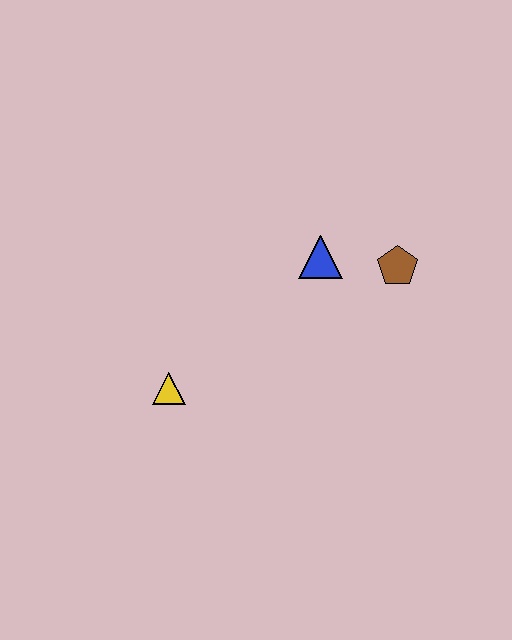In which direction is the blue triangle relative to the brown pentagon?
The blue triangle is to the left of the brown pentagon.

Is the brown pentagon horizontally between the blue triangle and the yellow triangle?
No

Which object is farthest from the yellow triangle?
The brown pentagon is farthest from the yellow triangle.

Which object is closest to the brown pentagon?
The blue triangle is closest to the brown pentagon.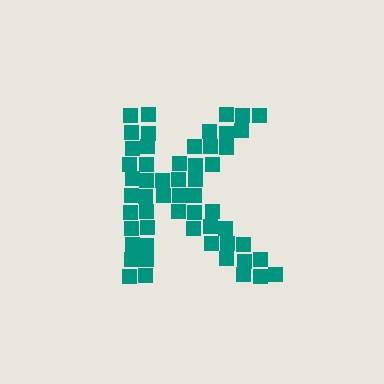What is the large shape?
The large shape is the letter K.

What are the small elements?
The small elements are squares.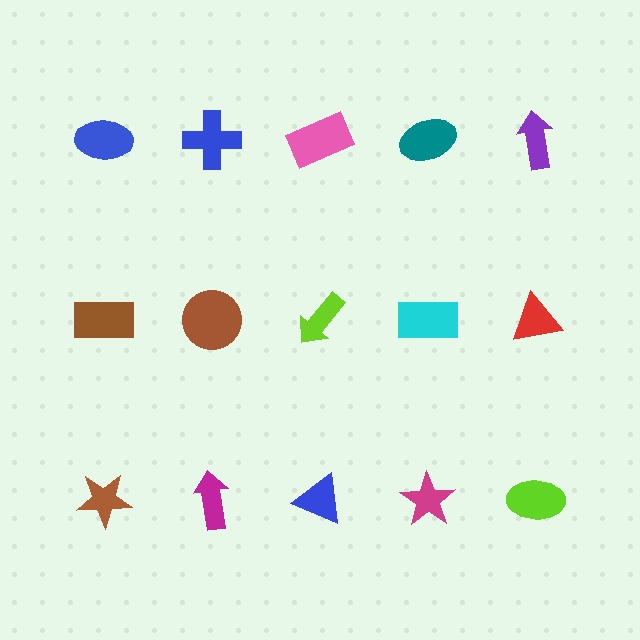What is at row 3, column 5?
A lime ellipse.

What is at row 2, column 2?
A brown circle.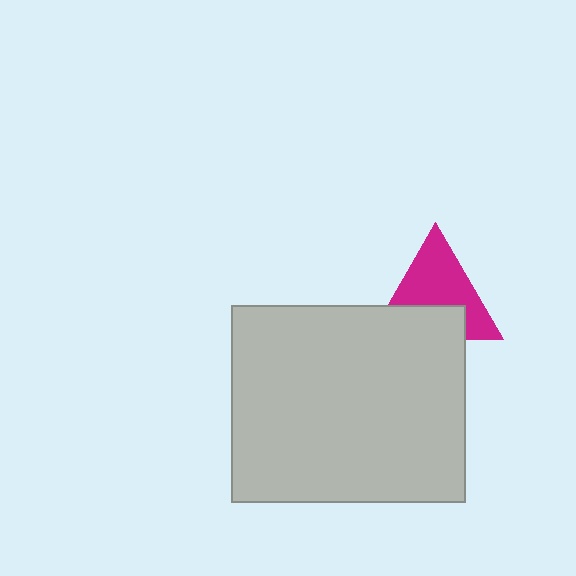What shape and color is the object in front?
The object in front is a light gray rectangle.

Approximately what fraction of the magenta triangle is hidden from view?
Roughly 37% of the magenta triangle is hidden behind the light gray rectangle.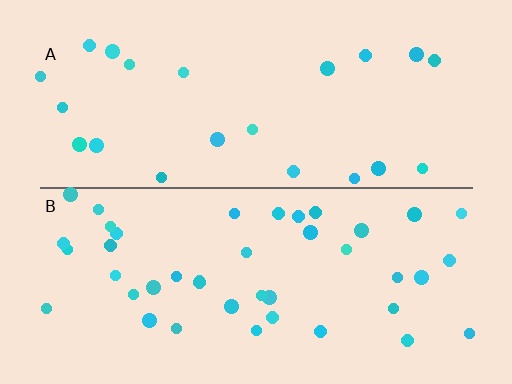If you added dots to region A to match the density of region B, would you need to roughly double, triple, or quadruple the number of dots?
Approximately double.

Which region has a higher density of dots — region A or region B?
B (the bottom).